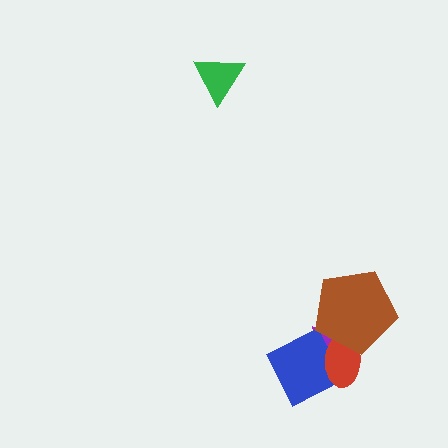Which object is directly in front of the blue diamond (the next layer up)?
The red ellipse is directly in front of the blue diamond.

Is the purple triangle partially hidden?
Yes, it is partially covered by another shape.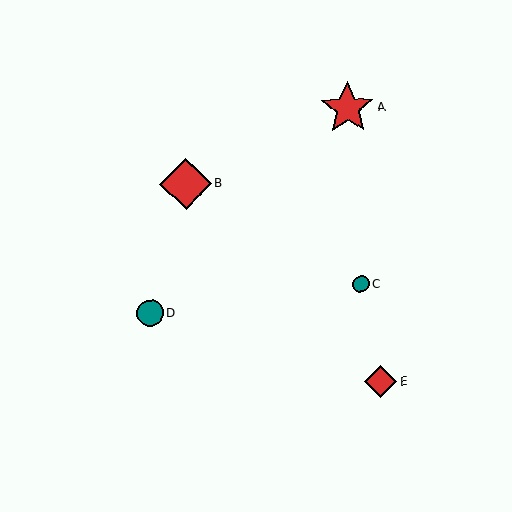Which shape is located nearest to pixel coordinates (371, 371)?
The red diamond (labeled E) at (381, 382) is nearest to that location.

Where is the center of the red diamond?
The center of the red diamond is at (186, 184).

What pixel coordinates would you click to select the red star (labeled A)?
Click at (347, 108) to select the red star A.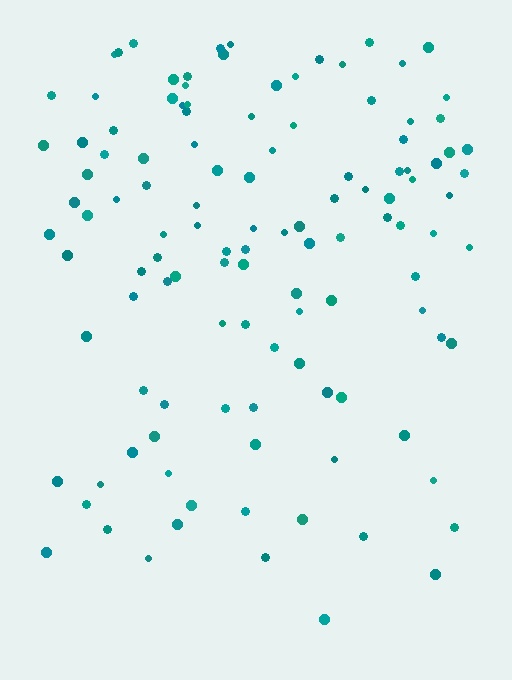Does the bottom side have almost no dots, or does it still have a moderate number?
Still a moderate number, just noticeably fewer than the top.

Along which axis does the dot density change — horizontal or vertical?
Vertical.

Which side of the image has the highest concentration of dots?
The top.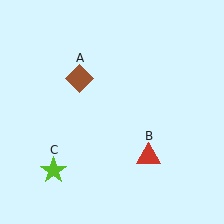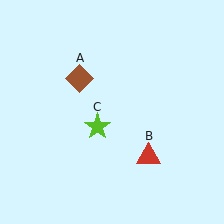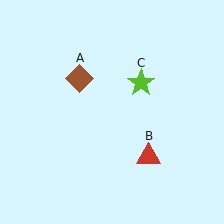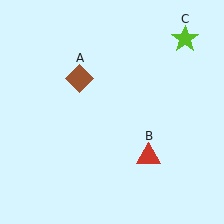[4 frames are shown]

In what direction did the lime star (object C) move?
The lime star (object C) moved up and to the right.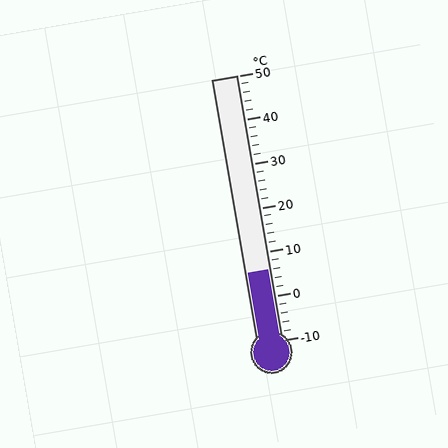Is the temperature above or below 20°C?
The temperature is below 20°C.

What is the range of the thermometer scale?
The thermometer scale ranges from -10°C to 50°C.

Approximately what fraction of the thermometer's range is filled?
The thermometer is filled to approximately 25% of its range.